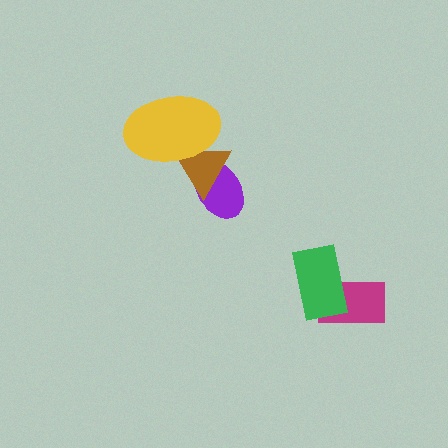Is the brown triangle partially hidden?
Yes, it is partially covered by another shape.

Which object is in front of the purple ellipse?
The brown triangle is in front of the purple ellipse.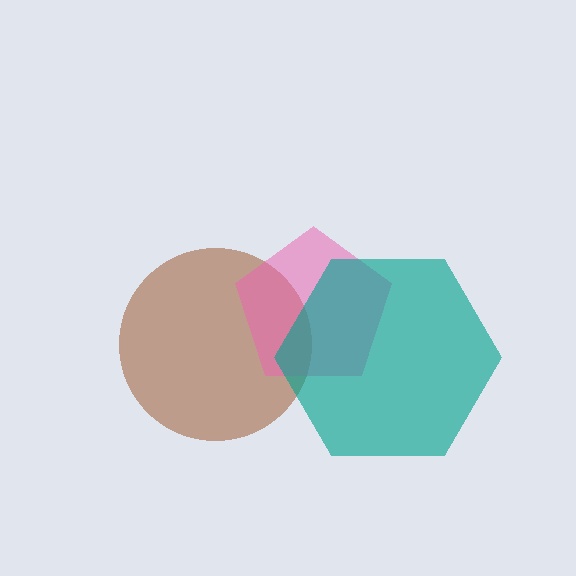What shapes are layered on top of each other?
The layered shapes are: a brown circle, a pink pentagon, a teal hexagon.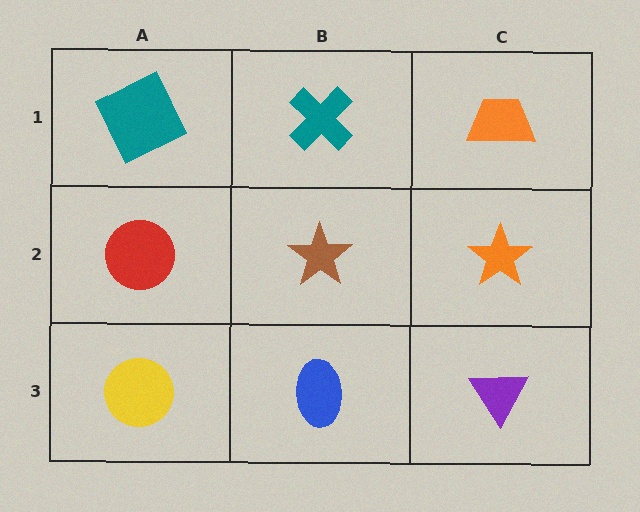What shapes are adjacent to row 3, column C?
An orange star (row 2, column C), a blue ellipse (row 3, column B).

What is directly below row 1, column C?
An orange star.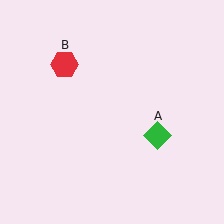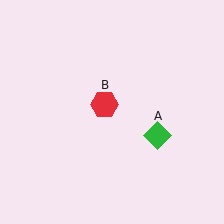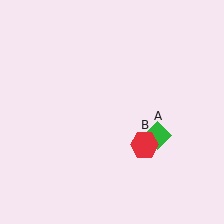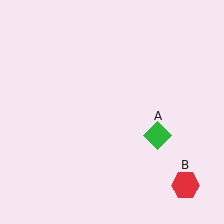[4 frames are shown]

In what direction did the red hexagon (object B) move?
The red hexagon (object B) moved down and to the right.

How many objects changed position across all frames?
1 object changed position: red hexagon (object B).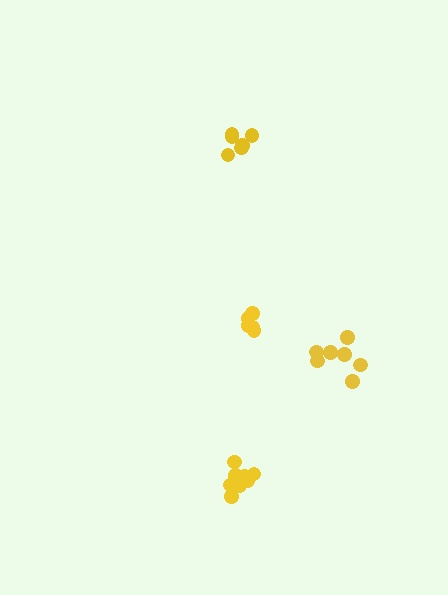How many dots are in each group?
Group 1: 6 dots, Group 2: 5 dots, Group 3: 8 dots, Group 4: 7 dots (26 total).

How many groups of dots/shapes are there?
There are 4 groups.